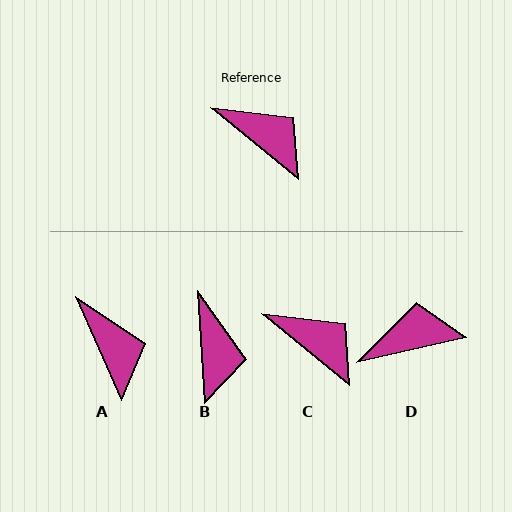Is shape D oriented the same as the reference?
No, it is off by about 52 degrees.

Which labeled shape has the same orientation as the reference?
C.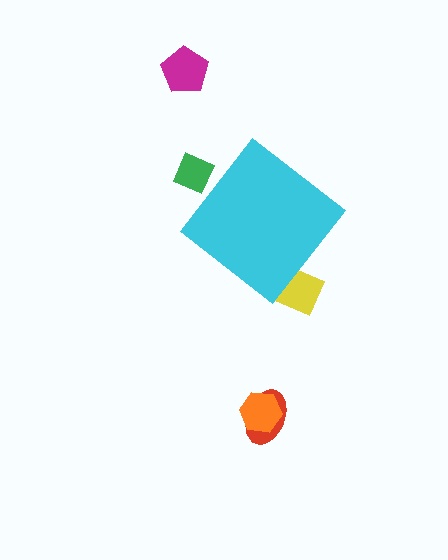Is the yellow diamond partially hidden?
Yes, the yellow diamond is partially hidden behind the cyan diamond.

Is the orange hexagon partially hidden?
No, the orange hexagon is fully visible.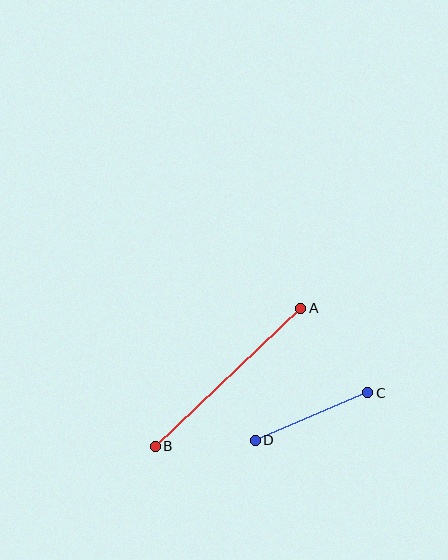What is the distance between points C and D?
The distance is approximately 122 pixels.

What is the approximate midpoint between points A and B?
The midpoint is at approximately (228, 377) pixels.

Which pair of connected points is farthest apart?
Points A and B are farthest apart.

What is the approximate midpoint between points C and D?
The midpoint is at approximately (311, 417) pixels.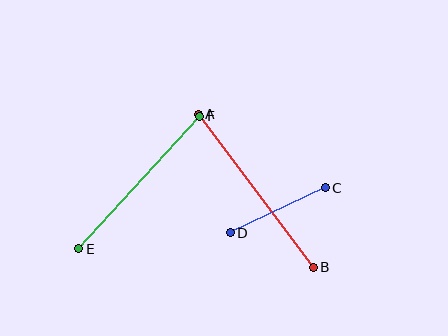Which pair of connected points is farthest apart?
Points A and B are farthest apart.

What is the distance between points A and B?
The distance is approximately 191 pixels.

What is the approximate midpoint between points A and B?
The midpoint is at approximately (256, 191) pixels.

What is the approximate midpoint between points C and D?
The midpoint is at approximately (278, 210) pixels.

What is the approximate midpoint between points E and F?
The midpoint is at approximately (139, 183) pixels.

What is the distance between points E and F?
The distance is approximately 179 pixels.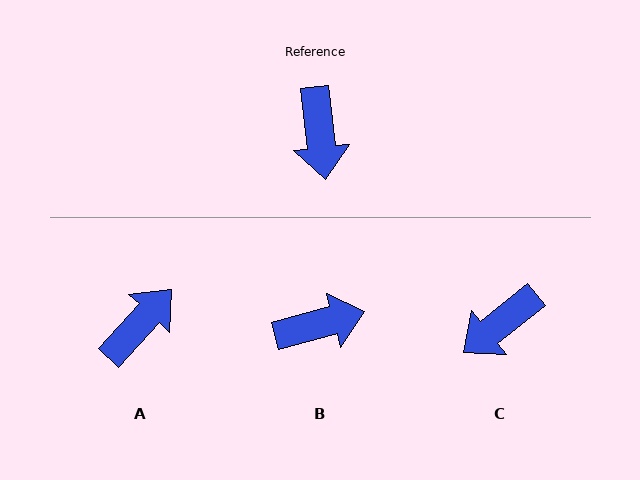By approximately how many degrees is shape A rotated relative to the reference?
Approximately 131 degrees counter-clockwise.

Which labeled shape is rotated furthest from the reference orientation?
A, about 131 degrees away.